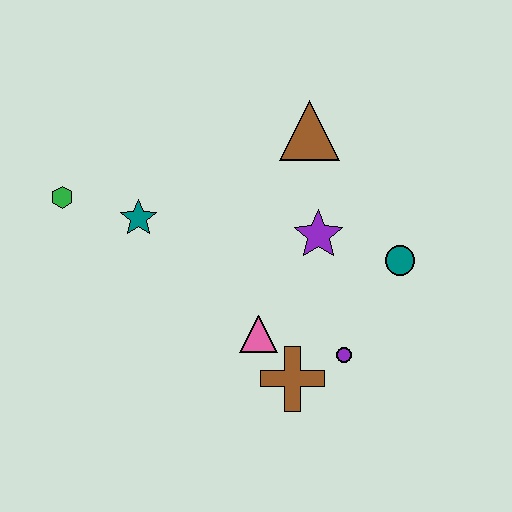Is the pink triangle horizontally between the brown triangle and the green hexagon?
Yes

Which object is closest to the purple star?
The teal circle is closest to the purple star.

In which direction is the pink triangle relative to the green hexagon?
The pink triangle is to the right of the green hexagon.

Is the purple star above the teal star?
No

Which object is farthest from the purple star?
The green hexagon is farthest from the purple star.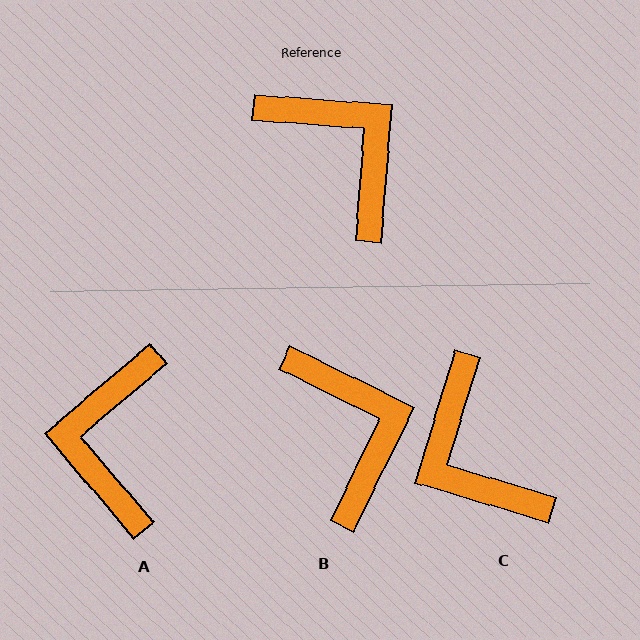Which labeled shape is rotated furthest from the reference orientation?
C, about 168 degrees away.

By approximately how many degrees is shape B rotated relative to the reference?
Approximately 22 degrees clockwise.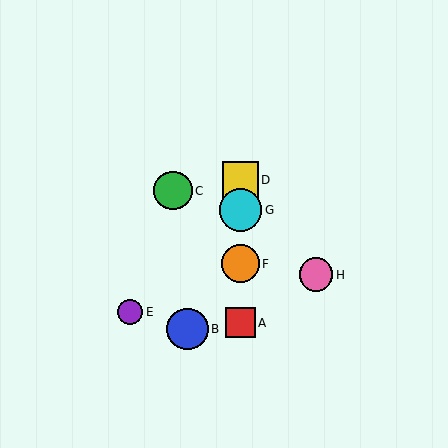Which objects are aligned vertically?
Objects A, D, F, G are aligned vertically.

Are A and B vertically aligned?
No, A is at x≈241 and B is at x≈188.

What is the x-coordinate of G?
Object G is at x≈240.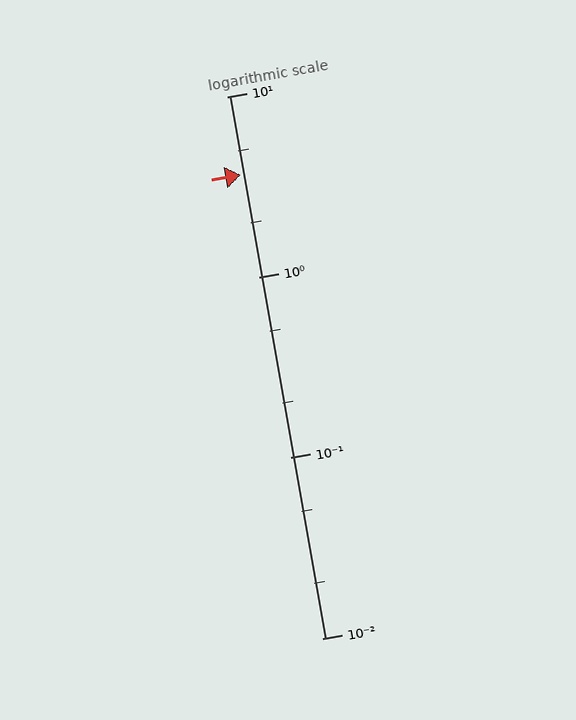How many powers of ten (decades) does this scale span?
The scale spans 3 decades, from 0.01 to 10.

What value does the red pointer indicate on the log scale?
The pointer indicates approximately 3.7.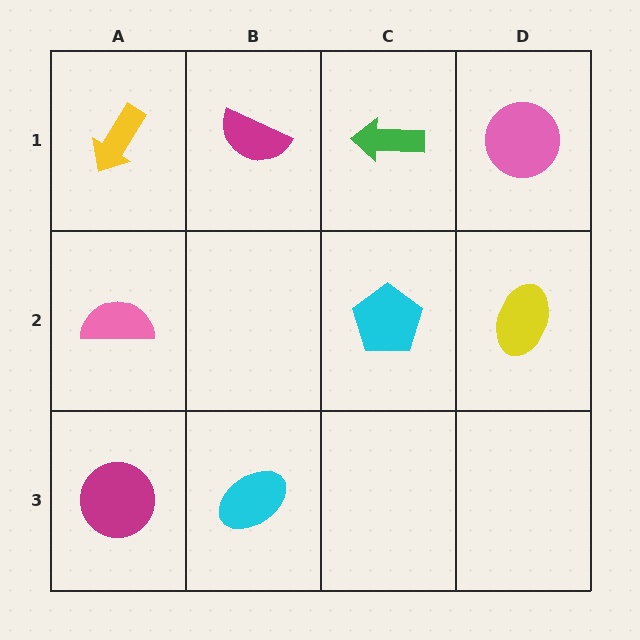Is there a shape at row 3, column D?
No, that cell is empty.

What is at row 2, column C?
A cyan pentagon.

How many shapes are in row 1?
4 shapes.